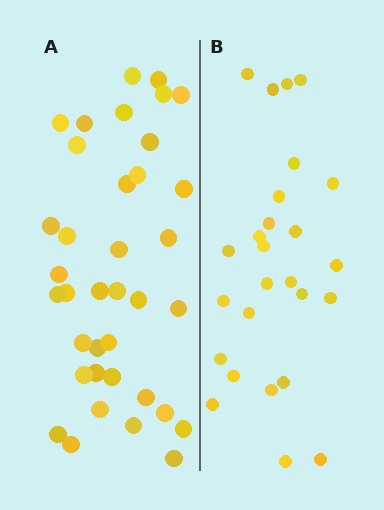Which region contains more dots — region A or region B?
Region A (the left region) has more dots.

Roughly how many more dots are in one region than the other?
Region A has roughly 12 or so more dots than region B.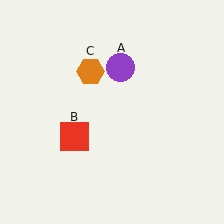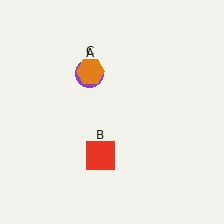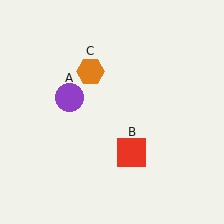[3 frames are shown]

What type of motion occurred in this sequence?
The purple circle (object A), red square (object B) rotated counterclockwise around the center of the scene.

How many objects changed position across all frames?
2 objects changed position: purple circle (object A), red square (object B).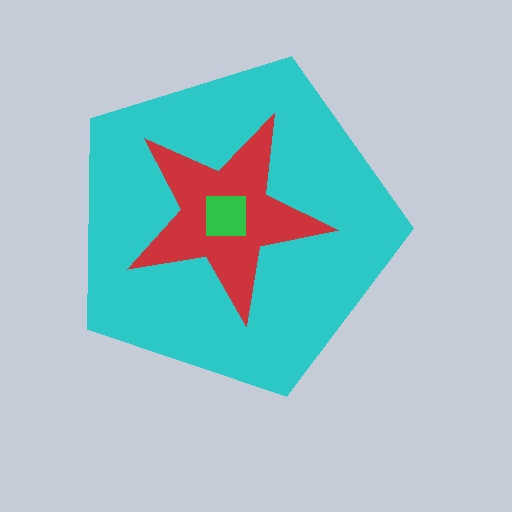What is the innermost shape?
The green square.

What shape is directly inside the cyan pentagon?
The red star.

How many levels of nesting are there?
3.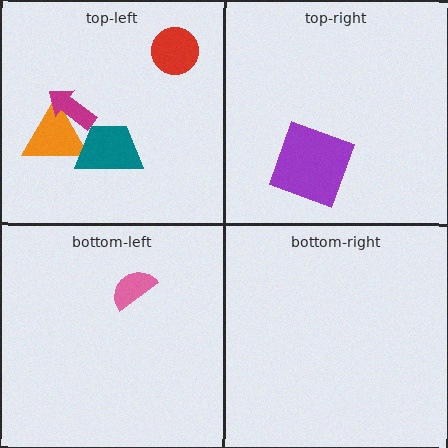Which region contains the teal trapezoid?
The top-left region.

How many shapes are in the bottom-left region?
1.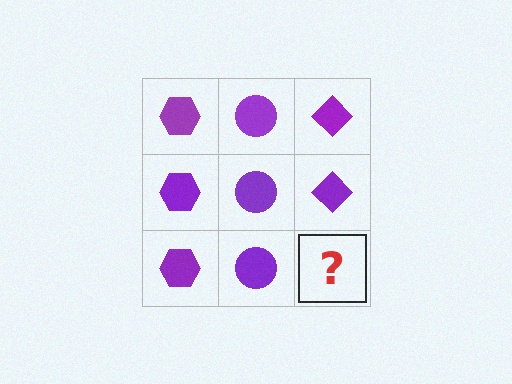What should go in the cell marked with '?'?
The missing cell should contain a purple diamond.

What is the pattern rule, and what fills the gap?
The rule is that each column has a consistent shape. The gap should be filled with a purple diamond.